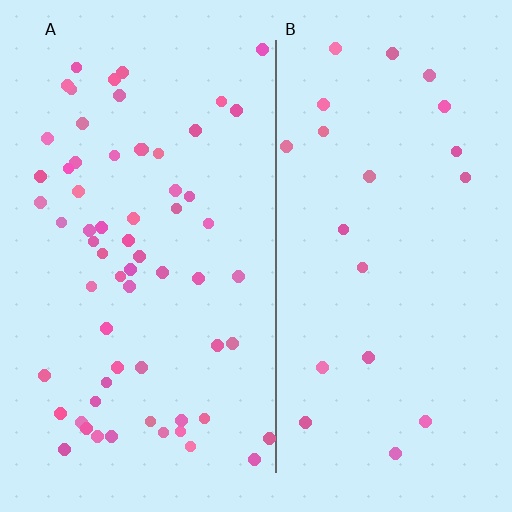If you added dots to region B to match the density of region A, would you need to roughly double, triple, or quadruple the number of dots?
Approximately triple.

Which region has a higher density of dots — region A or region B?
A (the left).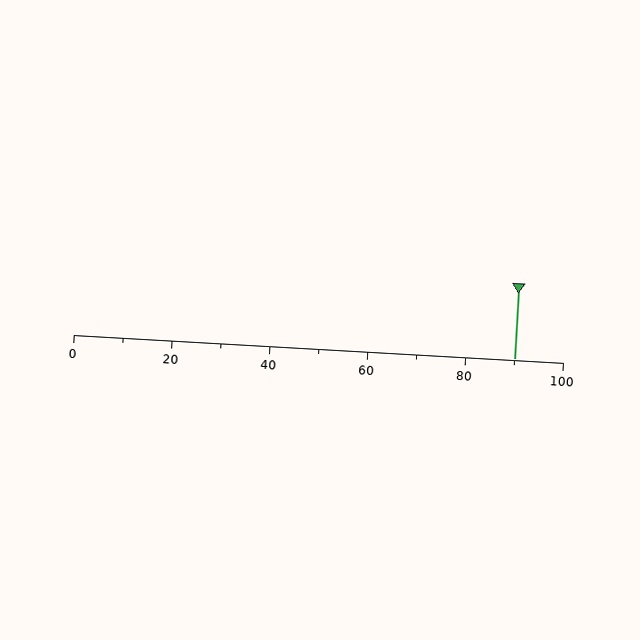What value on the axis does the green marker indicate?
The marker indicates approximately 90.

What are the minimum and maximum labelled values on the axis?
The axis runs from 0 to 100.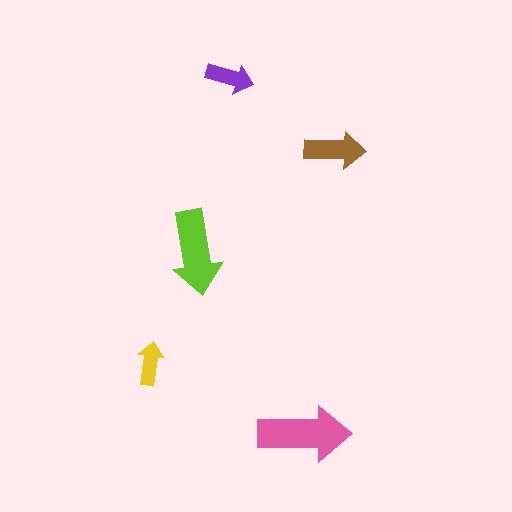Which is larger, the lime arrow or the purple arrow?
The lime one.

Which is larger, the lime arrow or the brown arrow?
The lime one.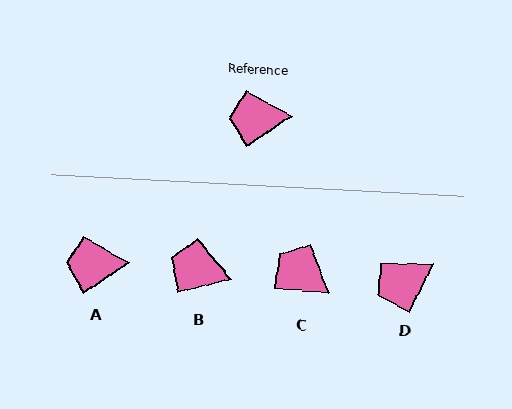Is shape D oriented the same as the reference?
No, it is off by about 29 degrees.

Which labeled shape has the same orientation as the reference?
A.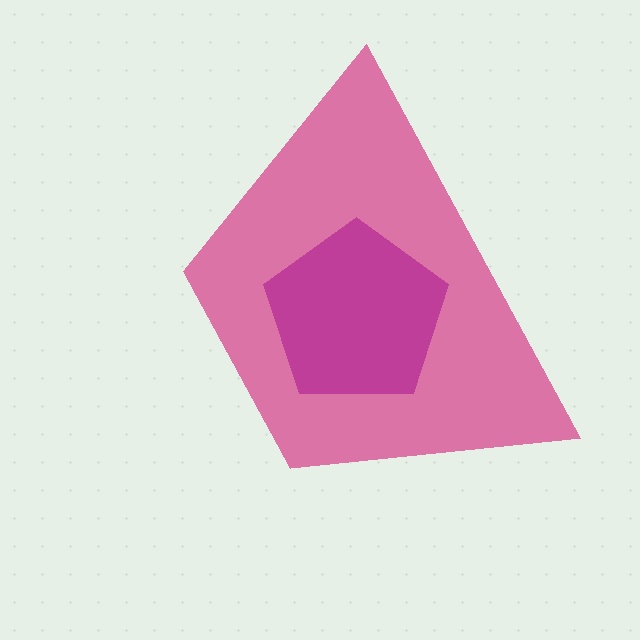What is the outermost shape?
The pink trapezoid.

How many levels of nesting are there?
2.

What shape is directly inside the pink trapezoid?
The magenta pentagon.